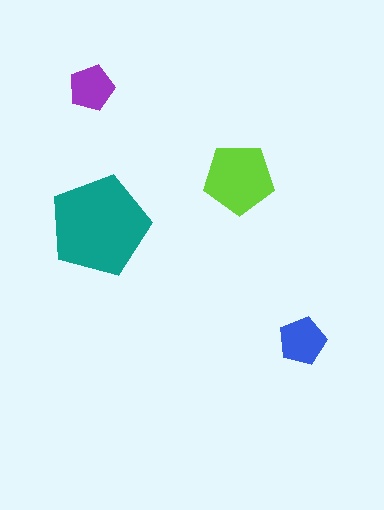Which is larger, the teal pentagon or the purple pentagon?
The teal one.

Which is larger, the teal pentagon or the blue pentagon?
The teal one.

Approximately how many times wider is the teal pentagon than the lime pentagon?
About 1.5 times wider.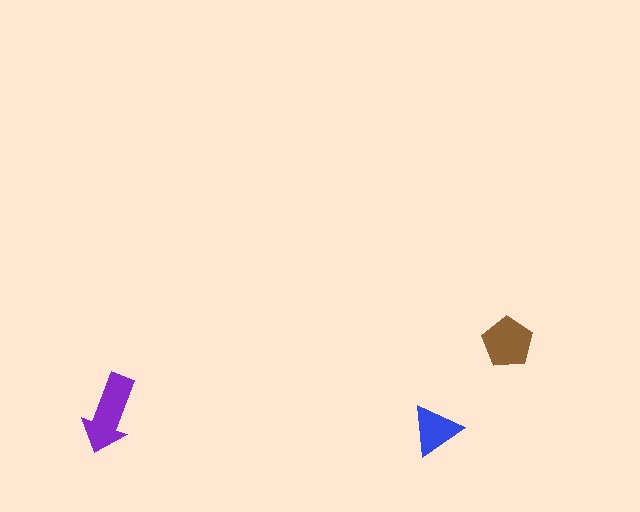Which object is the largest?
The purple arrow.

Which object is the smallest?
The blue triangle.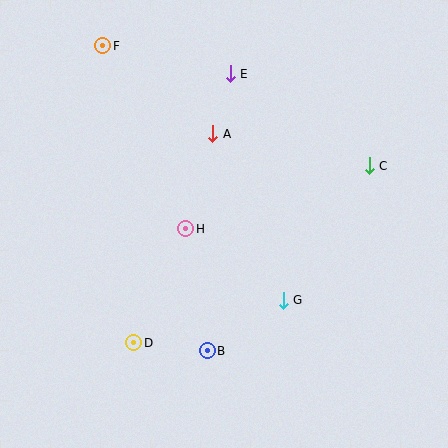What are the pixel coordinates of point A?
Point A is at (213, 134).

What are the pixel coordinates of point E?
Point E is at (230, 74).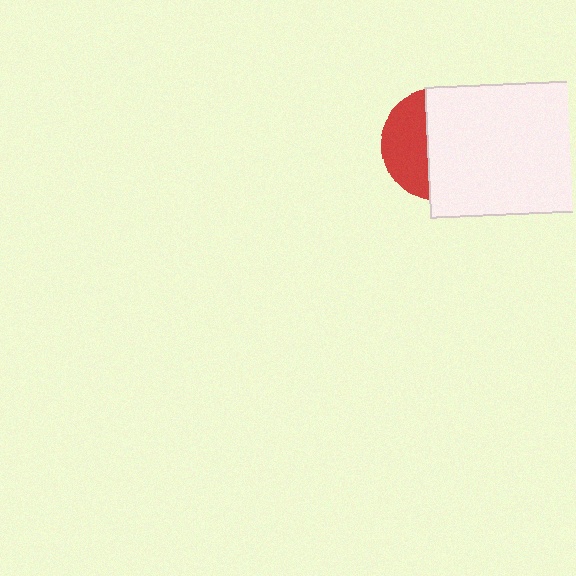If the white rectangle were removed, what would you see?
You would see the complete red circle.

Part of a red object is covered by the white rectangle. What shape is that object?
It is a circle.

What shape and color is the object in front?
The object in front is a white rectangle.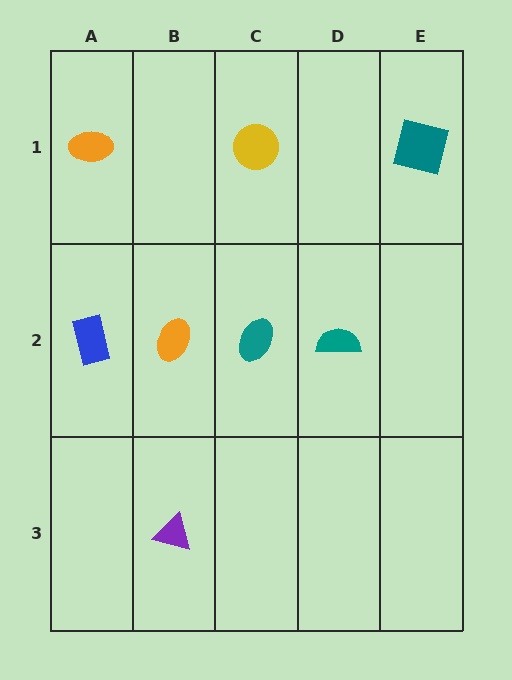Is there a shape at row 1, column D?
No, that cell is empty.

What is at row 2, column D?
A teal semicircle.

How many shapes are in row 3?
1 shape.